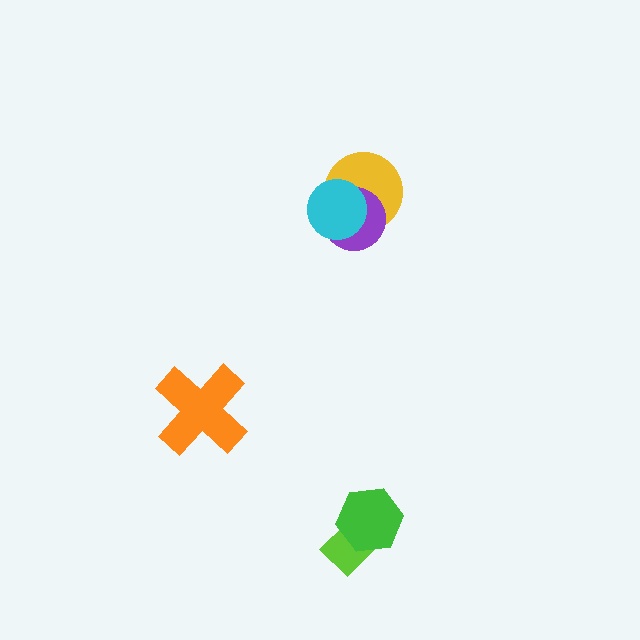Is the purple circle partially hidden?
Yes, it is partially covered by another shape.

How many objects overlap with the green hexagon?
1 object overlaps with the green hexagon.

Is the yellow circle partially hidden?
Yes, it is partially covered by another shape.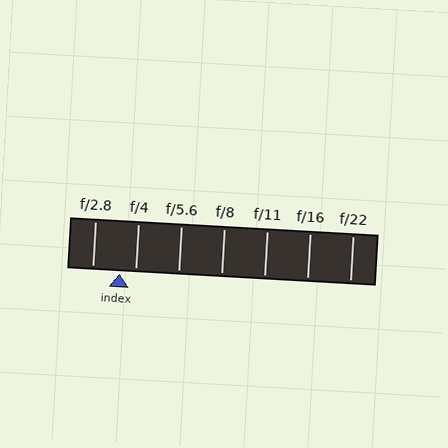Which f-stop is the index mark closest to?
The index mark is closest to f/4.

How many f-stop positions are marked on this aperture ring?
There are 7 f-stop positions marked.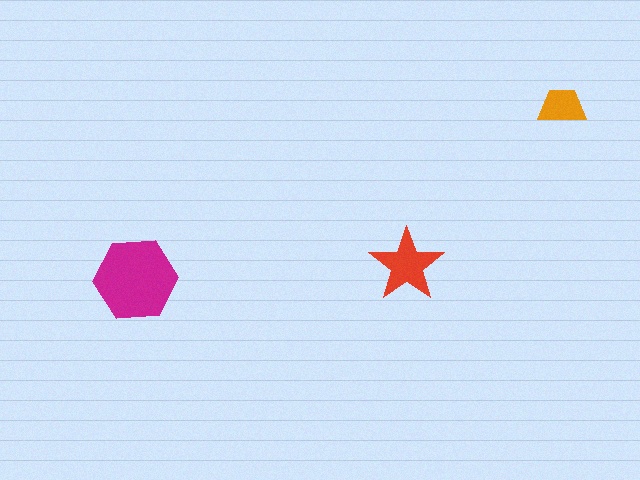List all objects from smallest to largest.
The orange trapezoid, the red star, the magenta hexagon.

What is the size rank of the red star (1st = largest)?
2nd.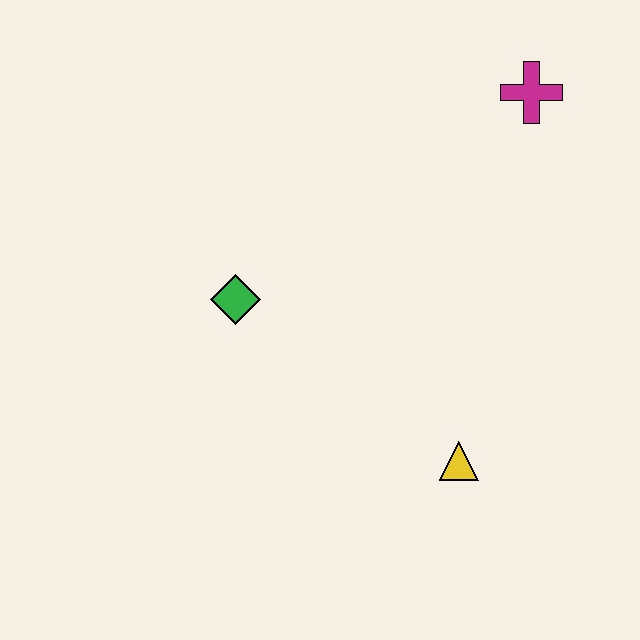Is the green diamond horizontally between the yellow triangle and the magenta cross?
No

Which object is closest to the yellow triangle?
The green diamond is closest to the yellow triangle.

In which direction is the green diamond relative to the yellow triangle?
The green diamond is to the left of the yellow triangle.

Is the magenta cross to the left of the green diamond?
No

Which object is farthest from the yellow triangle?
The magenta cross is farthest from the yellow triangle.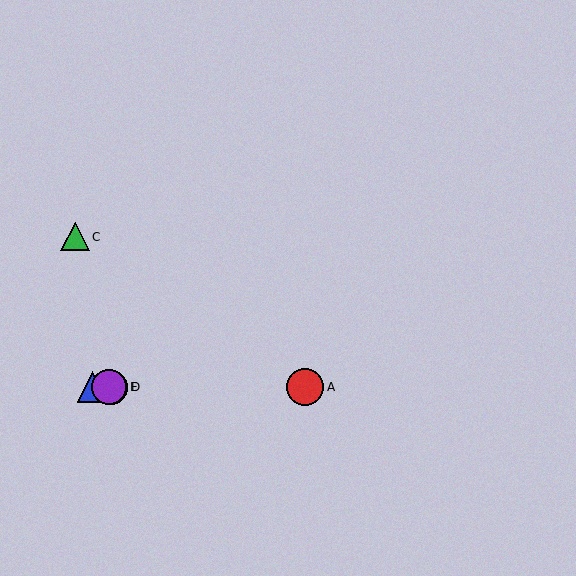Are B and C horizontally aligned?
No, B is at y≈387 and C is at y≈237.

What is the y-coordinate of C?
Object C is at y≈237.